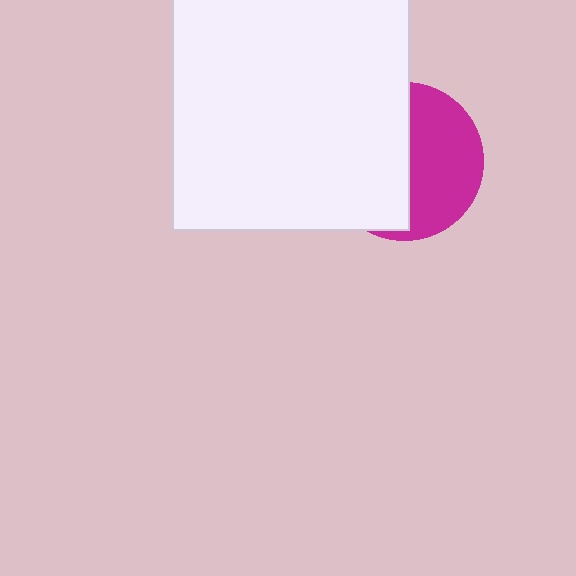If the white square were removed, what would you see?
You would see the complete magenta circle.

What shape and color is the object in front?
The object in front is a white square.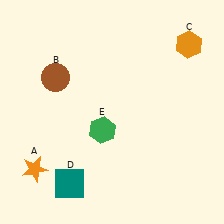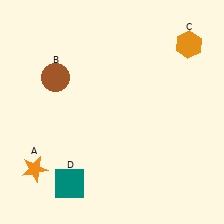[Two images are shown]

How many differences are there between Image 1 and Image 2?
There is 1 difference between the two images.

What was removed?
The green hexagon (E) was removed in Image 2.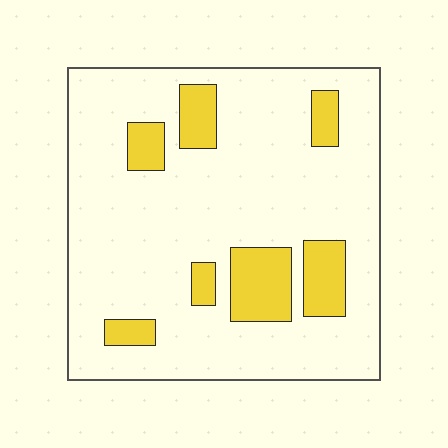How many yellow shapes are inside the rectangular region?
7.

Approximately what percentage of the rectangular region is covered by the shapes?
Approximately 15%.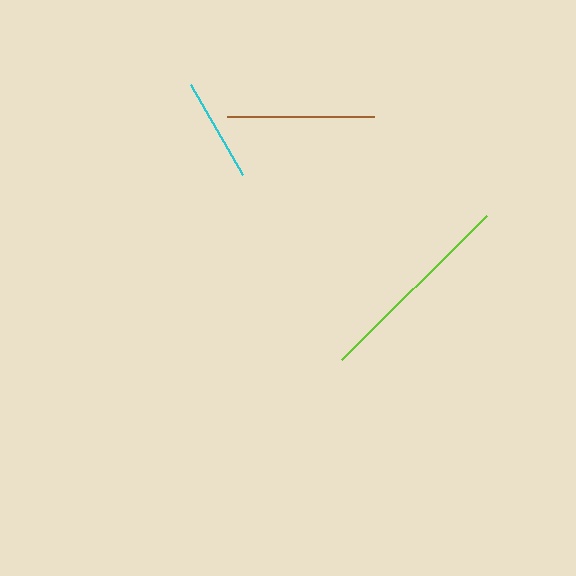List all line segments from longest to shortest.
From longest to shortest: lime, brown, cyan.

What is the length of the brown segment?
The brown segment is approximately 147 pixels long.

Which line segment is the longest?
The lime line is the longest at approximately 205 pixels.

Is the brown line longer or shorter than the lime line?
The lime line is longer than the brown line.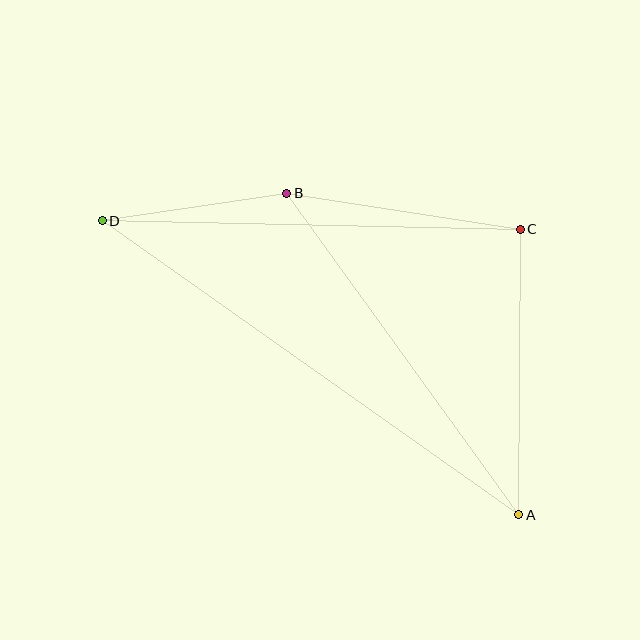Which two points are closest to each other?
Points B and D are closest to each other.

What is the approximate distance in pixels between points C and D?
The distance between C and D is approximately 418 pixels.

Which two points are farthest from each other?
Points A and D are farthest from each other.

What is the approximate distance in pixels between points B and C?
The distance between B and C is approximately 236 pixels.